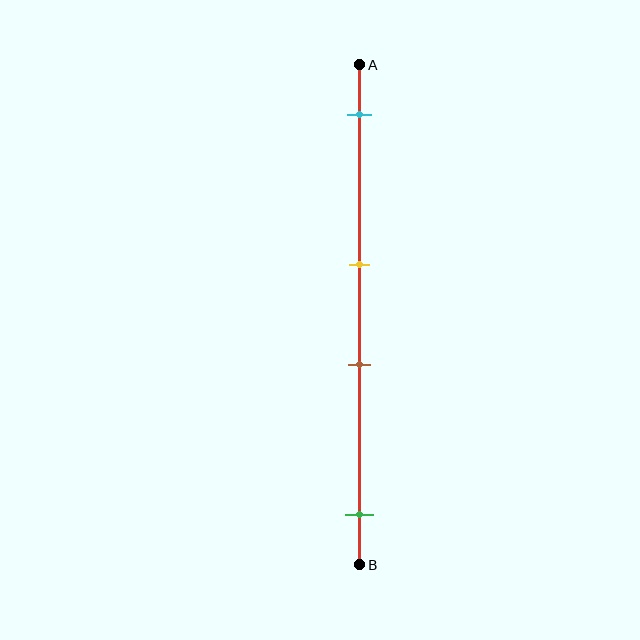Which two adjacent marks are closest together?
The yellow and brown marks are the closest adjacent pair.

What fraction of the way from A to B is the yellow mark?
The yellow mark is approximately 40% (0.4) of the way from A to B.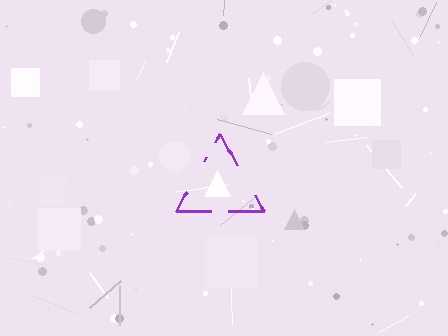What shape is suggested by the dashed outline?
The dashed outline suggests a triangle.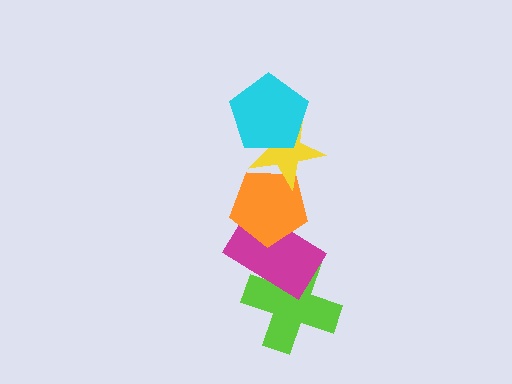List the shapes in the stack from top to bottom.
From top to bottom: the cyan pentagon, the yellow star, the orange pentagon, the magenta rectangle, the lime cross.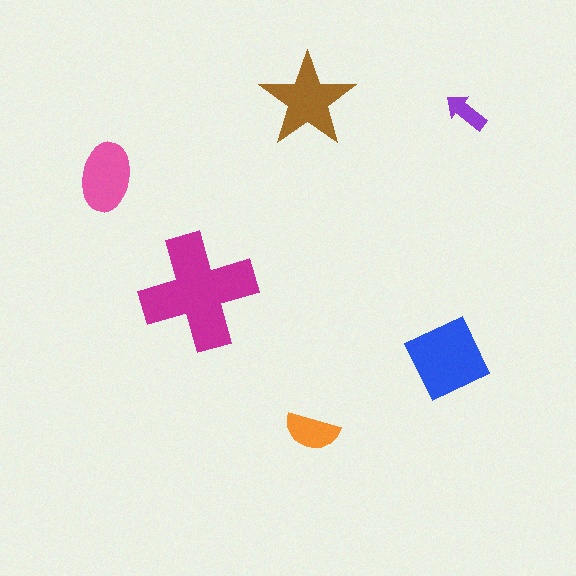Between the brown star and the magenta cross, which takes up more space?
The magenta cross.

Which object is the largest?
The magenta cross.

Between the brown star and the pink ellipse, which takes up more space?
The brown star.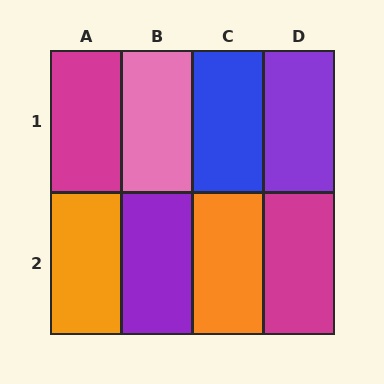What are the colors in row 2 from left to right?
Orange, purple, orange, magenta.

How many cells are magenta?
2 cells are magenta.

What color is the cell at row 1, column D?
Purple.